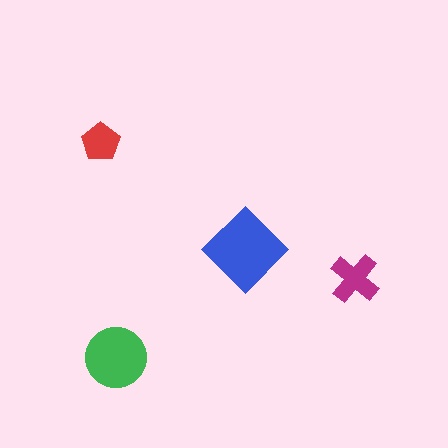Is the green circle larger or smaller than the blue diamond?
Smaller.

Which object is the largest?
The blue diamond.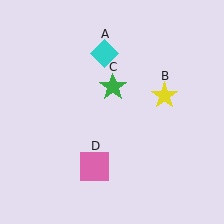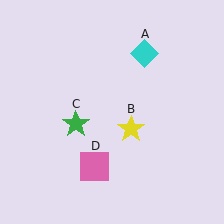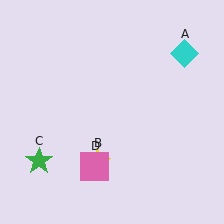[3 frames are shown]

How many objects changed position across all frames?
3 objects changed position: cyan diamond (object A), yellow star (object B), green star (object C).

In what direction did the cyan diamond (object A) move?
The cyan diamond (object A) moved right.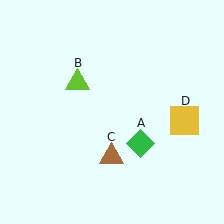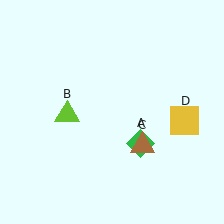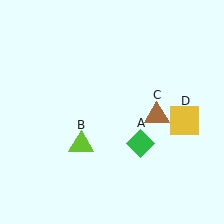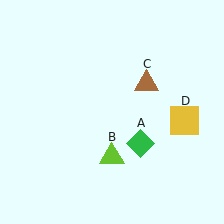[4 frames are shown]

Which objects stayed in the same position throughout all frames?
Green diamond (object A) and yellow square (object D) remained stationary.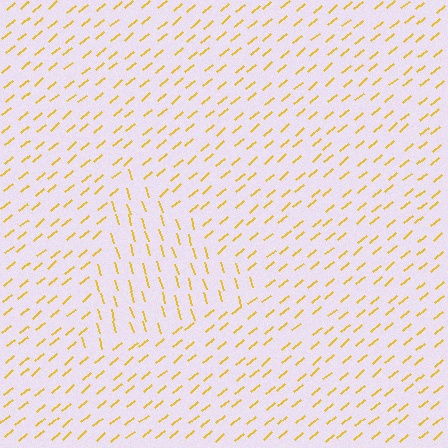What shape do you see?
I see a triangle.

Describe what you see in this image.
The image is filled with small yellow line segments. A triangle region in the image has lines oriented differently from the surrounding lines, creating a visible texture boundary.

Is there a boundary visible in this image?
Yes, there is a texture boundary formed by a change in line orientation.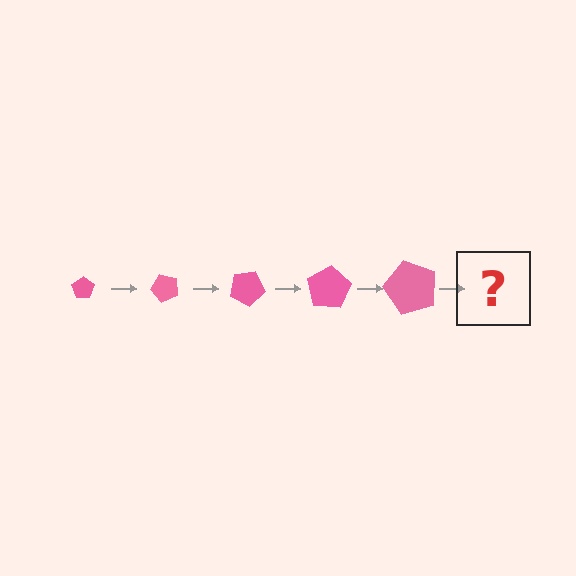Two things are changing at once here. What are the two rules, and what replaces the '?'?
The two rules are that the pentagon grows larger each step and it rotates 50 degrees each step. The '?' should be a pentagon, larger than the previous one and rotated 250 degrees from the start.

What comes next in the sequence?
The next element should be a pentagon, larger than the previous one and rotated 250 degrees from the start.